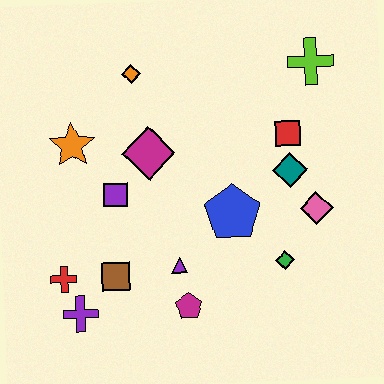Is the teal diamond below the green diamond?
No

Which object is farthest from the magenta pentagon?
The lime cross is farthest from the magenta pentagon.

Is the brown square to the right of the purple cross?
Yes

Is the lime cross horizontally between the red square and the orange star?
No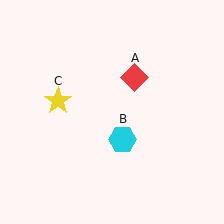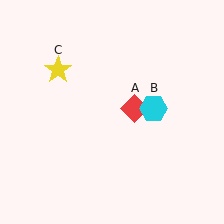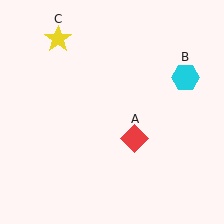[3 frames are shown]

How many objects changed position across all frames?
3 objects changed position: red diamond (object A), cyan hexagon (object B), yellow star (object C).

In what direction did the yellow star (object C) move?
The yellow star (object C) moved up.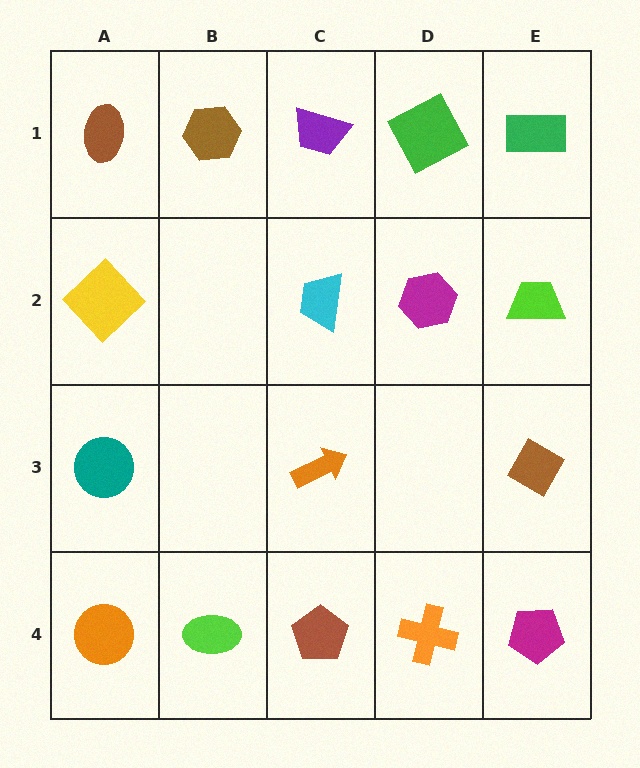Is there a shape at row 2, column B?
No, that cell is empty.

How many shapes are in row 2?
4 shapes.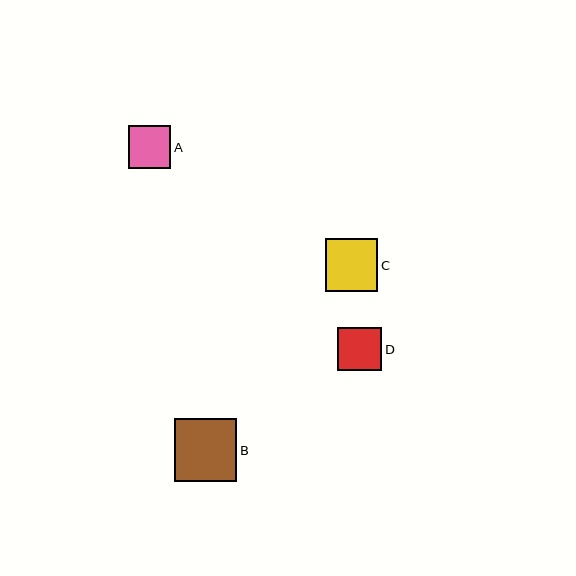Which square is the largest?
Square B is the largest with a size of approximately 62 pixels.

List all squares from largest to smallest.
From largest to smallest: B, C, D, A.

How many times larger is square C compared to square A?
Square C is approximately 1.2 times the size of square A.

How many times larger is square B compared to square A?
Square B is approximately 1.5 times the size of square A.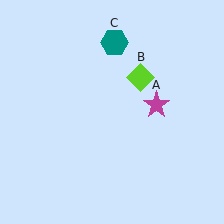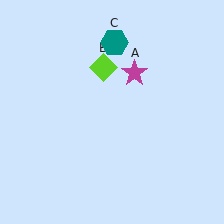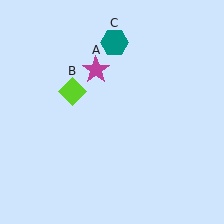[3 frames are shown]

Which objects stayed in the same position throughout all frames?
Teal hexagon (object C) remained stationary.